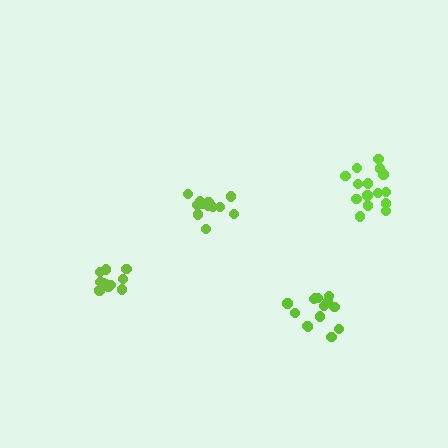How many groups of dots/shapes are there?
There are 4 groups.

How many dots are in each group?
Group 1: 12 dots, Group 2: 14 dots, Group 3: 14 dots, Group 4: 15 dots (55 total).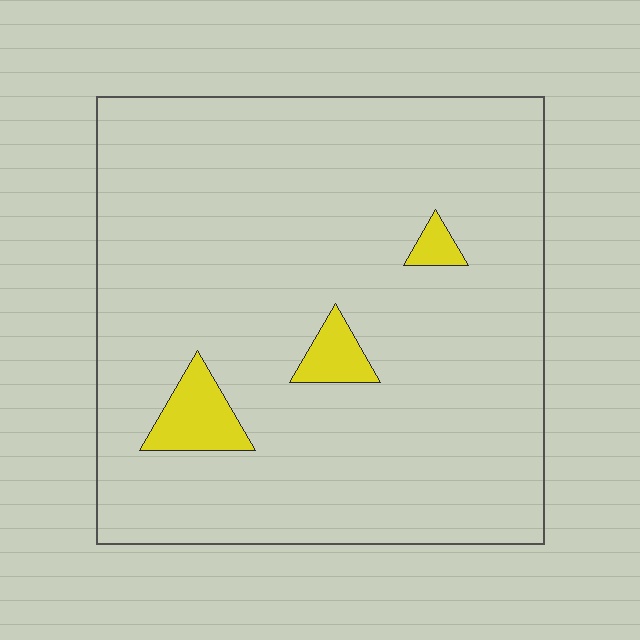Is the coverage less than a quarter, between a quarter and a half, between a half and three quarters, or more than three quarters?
Less than a quarter.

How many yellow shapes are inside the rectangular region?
3.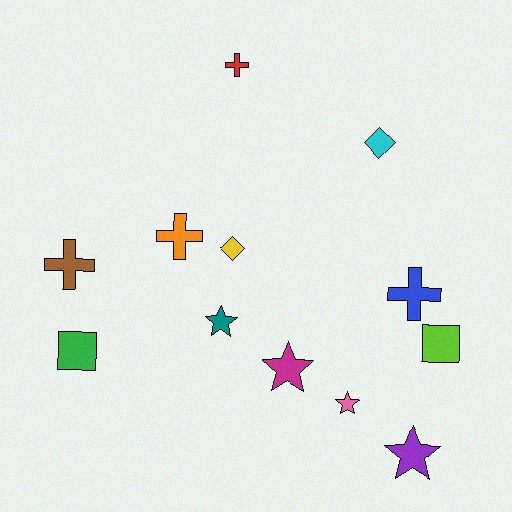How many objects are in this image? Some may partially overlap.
There are 12 objects.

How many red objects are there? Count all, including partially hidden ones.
There is 1 red object.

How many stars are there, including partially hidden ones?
There are 4 stars.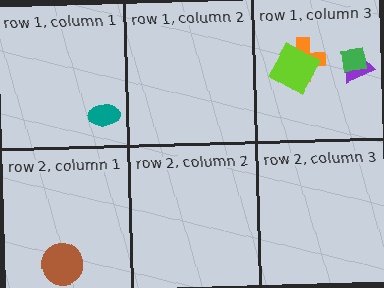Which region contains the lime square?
The row 1, column 3 region.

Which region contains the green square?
The row 1, column 3 region.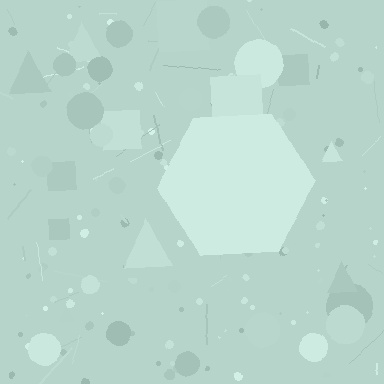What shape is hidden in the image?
A hexagon is hidden in the image.